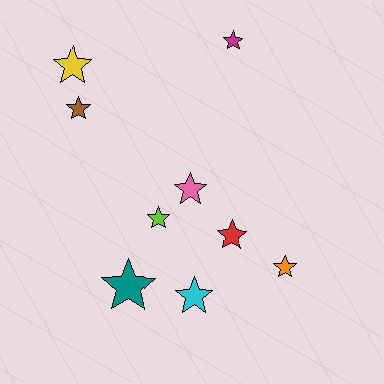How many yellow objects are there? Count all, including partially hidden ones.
There is 1 yellow object.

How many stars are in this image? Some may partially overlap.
There are 9 stars.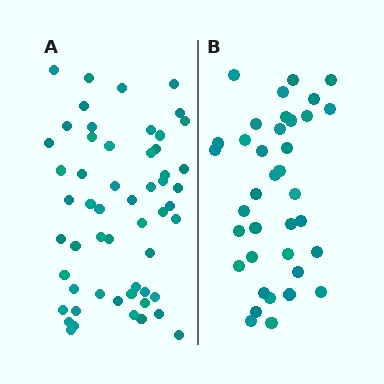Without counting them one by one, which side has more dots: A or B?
Region A (the left region) has more dots.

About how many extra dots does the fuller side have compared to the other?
Region A has approximately 20 more dots than region B.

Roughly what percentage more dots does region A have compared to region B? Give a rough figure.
About 50% more.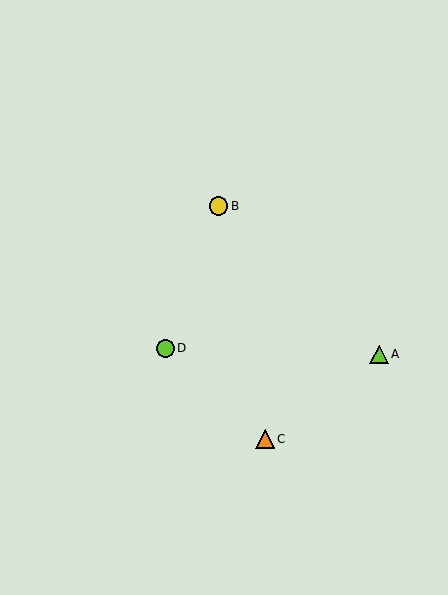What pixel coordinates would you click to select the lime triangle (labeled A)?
Click at (379, 354) to select the lime triangle A.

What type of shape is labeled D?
Shape D is a lime circle.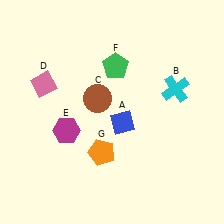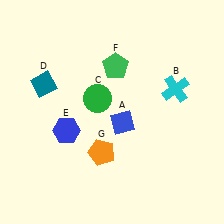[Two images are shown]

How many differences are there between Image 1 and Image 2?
There are 3 differences between the two images.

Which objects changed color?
C changed from brown to green. D changed from pink to teal. E changed from magenta to blue.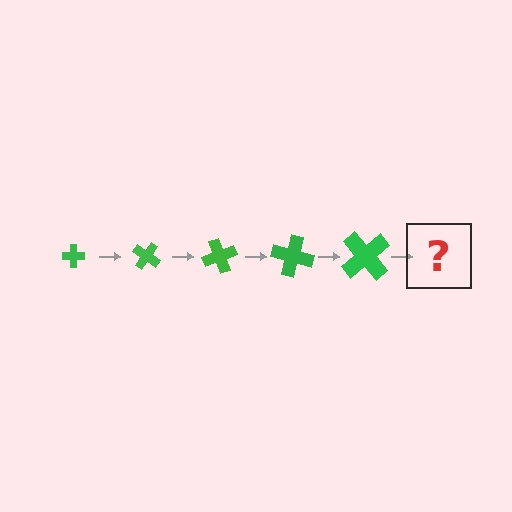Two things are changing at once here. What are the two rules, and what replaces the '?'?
The two rules are that the cross grows larger each step and it rotates 35 degrees each step. The '?' should be a cross, larger than the previous one and rotated 175 degrees from the start.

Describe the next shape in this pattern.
It should be a cross, larger than the previous one and rotated 175 degrees from the start.